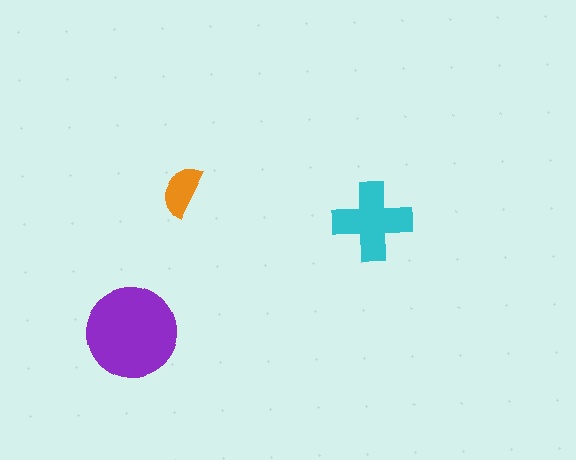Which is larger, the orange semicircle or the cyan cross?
The cyan cross.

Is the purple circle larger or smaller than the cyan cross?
Larger.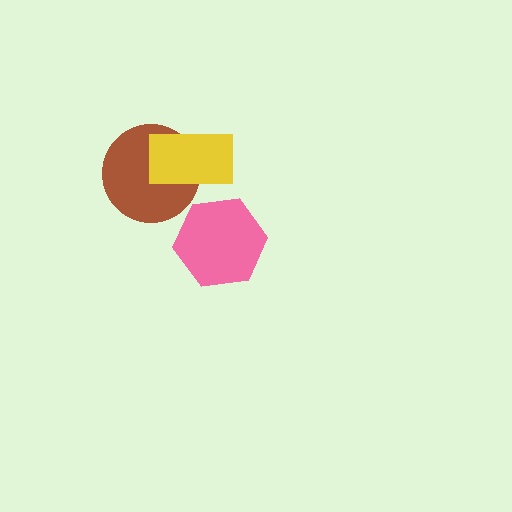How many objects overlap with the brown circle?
1 object overlaps with the brown circle.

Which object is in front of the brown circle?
The yellow rectangle is in front of the brown circle.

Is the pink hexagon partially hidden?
No, no other shape covers it.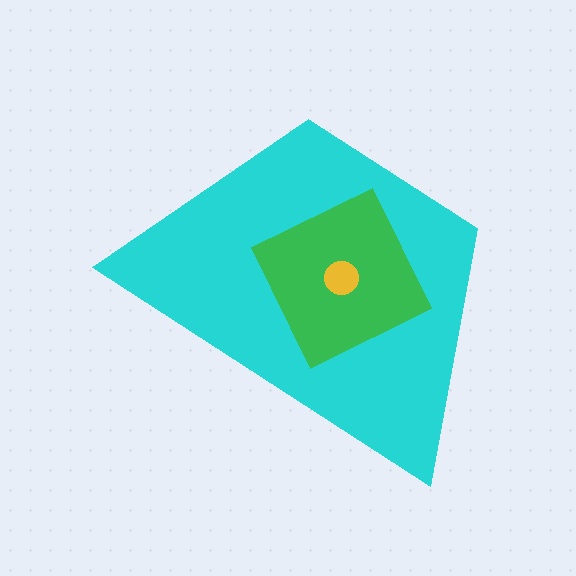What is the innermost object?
The yellow circle.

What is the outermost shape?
The cyan trapezoid.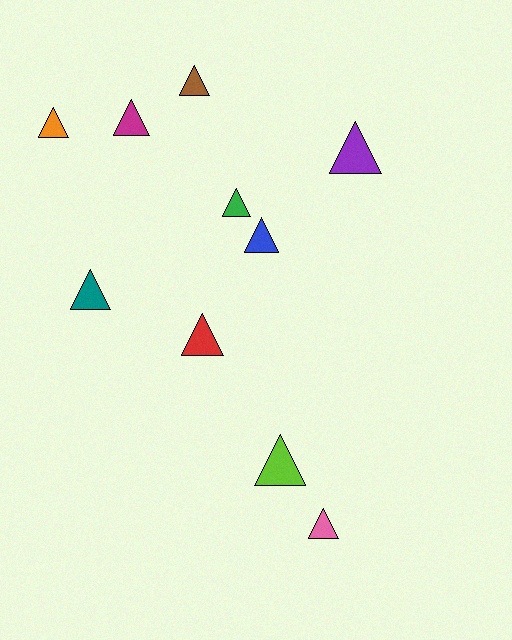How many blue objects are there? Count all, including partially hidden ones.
There is 1 blue object.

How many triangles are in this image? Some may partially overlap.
There are 10 triangles.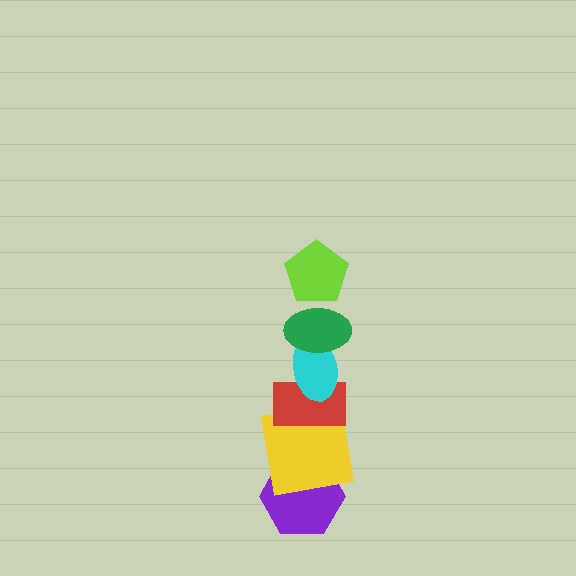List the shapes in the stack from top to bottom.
From top to bottom: the lime pentagon, the green ellipse, the cyan ellipse, the red rectangle, the yellow square, the purple hexagon.